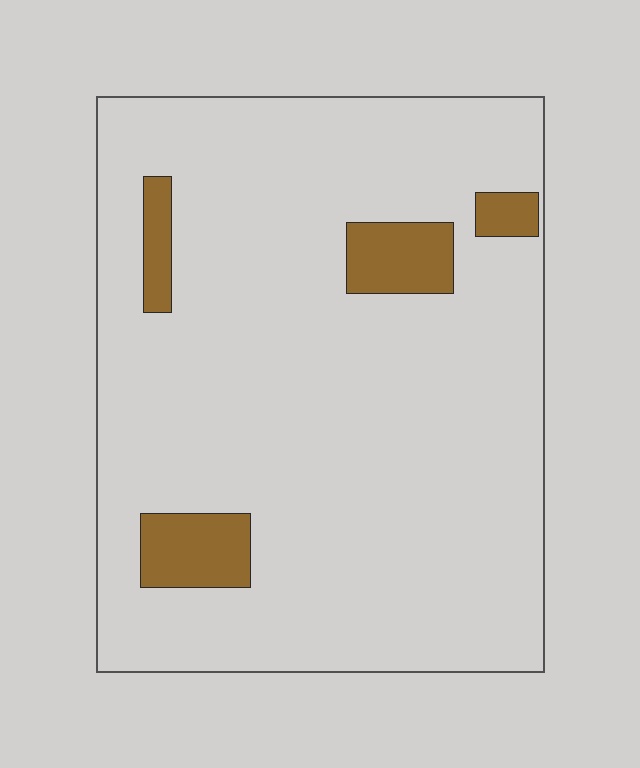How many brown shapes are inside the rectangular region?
4.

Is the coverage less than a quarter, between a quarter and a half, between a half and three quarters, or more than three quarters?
Less than a quarter.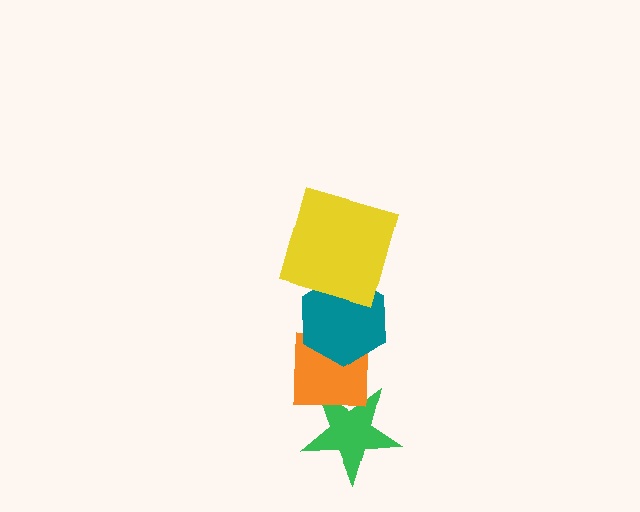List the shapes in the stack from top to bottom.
From top to bottom: the yellow square, the teal hexagon, the orange square, the green star.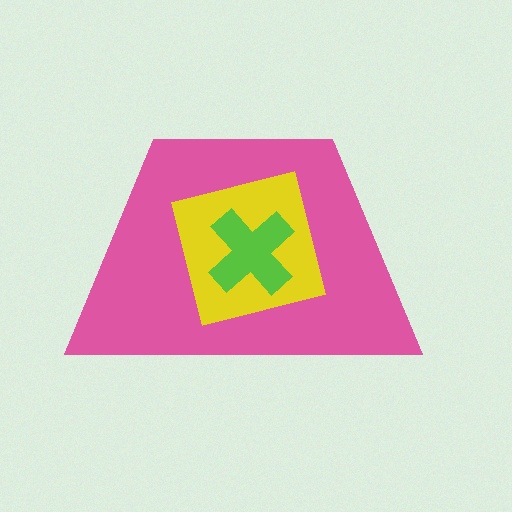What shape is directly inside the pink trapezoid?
The yellow square.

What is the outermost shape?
The pink trapezoid.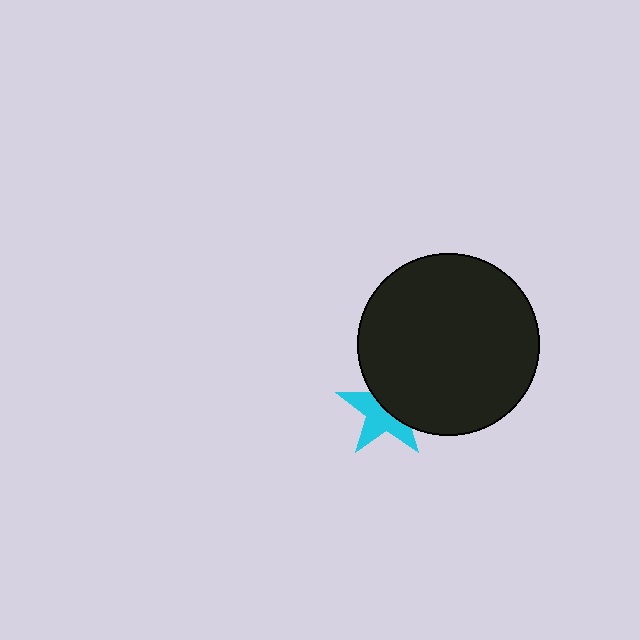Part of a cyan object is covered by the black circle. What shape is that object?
It is a star.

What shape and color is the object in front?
The object in front is a black circle.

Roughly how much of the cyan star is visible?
About half of it is visible (roughly 53%).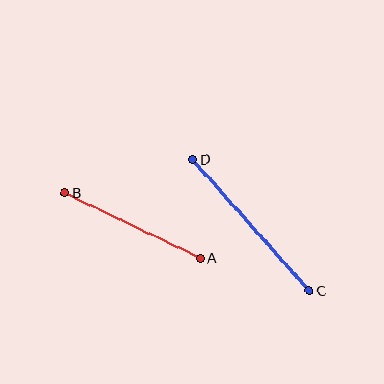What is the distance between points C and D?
The distance is approximately 176 pixels.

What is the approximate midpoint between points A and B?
The midpoint is at approximately (133, 226) pixels.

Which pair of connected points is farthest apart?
Points C and D are farthest apart.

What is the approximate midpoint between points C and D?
The midpoint is at approximately (251, 225) pixels.